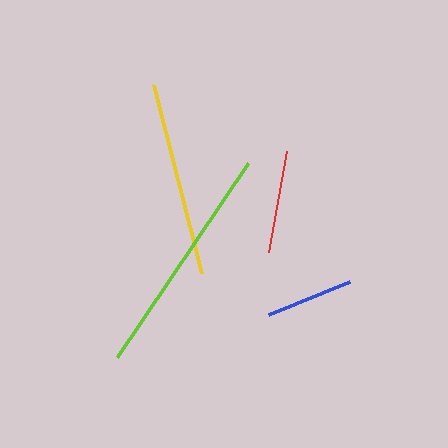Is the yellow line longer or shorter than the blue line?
The yellow line is longer than the blue line.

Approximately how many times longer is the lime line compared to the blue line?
The lime line is approximately 2.7 times the length of the blue line.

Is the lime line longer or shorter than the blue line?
The lime line is longer than the blue line.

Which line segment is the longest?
The lime line is the longest at approximately 234 pixels.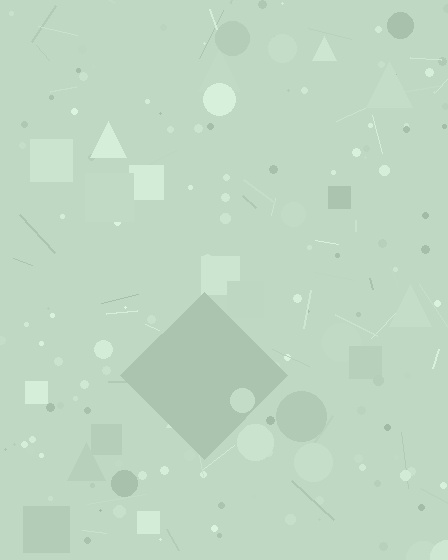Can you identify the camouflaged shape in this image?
The camouflaged shape is a diamond.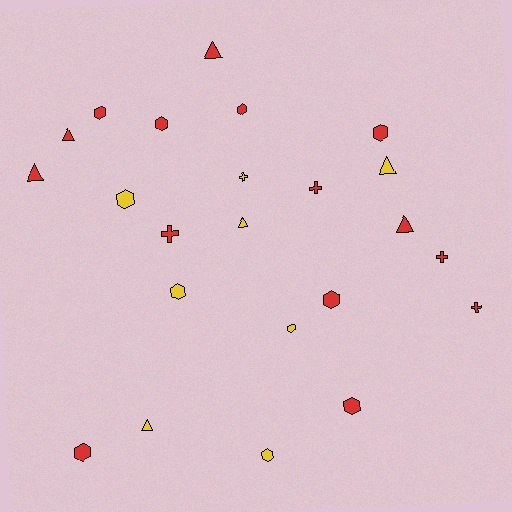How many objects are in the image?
There are 23 objects.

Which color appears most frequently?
Red, with 15 objects.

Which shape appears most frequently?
Hexagon, with 11 objects.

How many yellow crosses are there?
There is 1 yellow cross.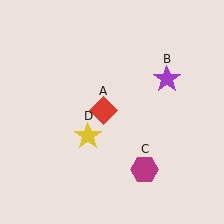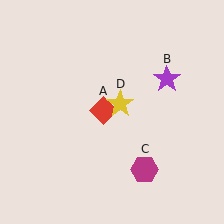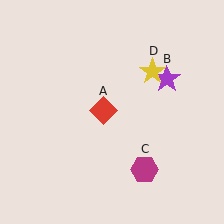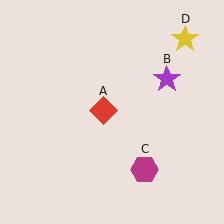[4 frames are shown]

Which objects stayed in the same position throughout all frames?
Red diamond (object A) and purple star (object B) and magenta hexagon (object C) remained stationary.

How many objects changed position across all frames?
1 object changed position: yellow star (object D).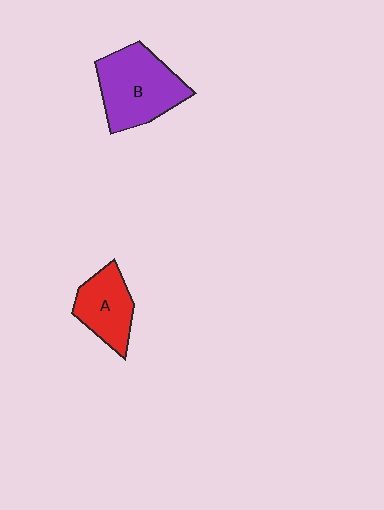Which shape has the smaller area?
Shape A (red).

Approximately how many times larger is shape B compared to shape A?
Approximately 1.5 times.